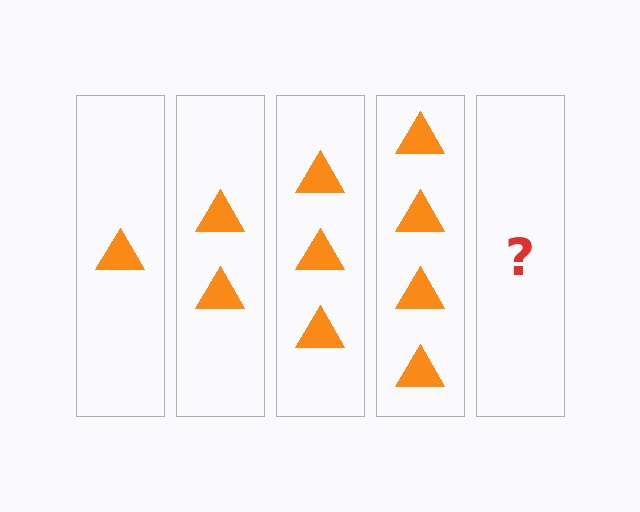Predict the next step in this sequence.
The next step is 5 triangles.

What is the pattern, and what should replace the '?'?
The pattern is that each step adds one more triangle. The '?' should be 5 triangles.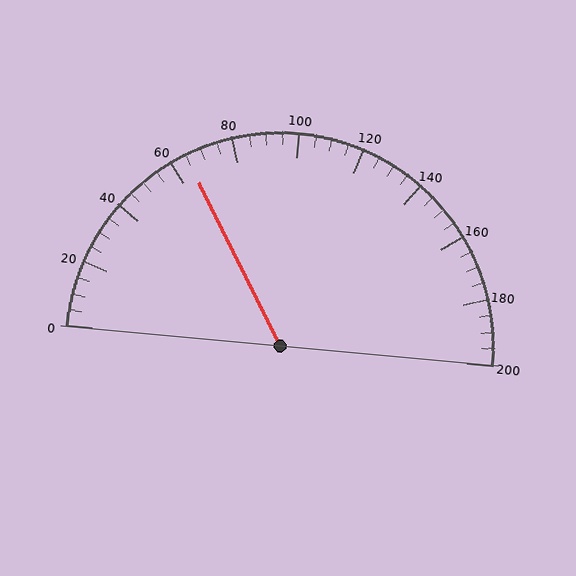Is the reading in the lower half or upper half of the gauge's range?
The reading is in the lower half of the range (0 to 200).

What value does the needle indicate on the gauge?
The needle indicates approximately 65.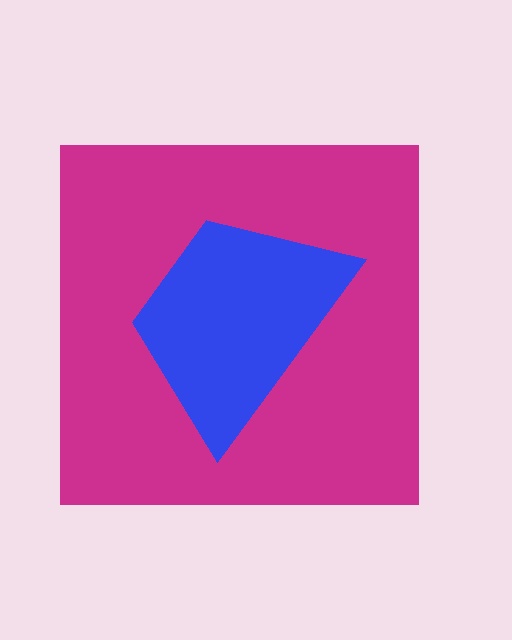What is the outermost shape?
The magenta square.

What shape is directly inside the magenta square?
The blue trapezoid.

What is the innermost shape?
The blue trapezoid.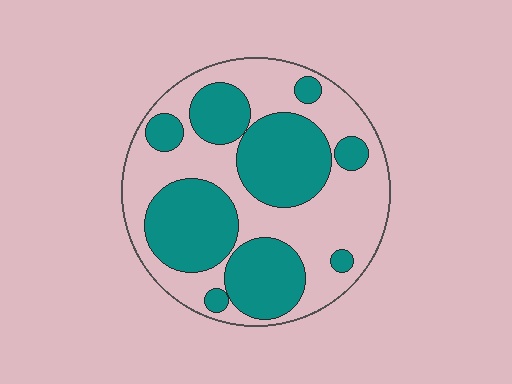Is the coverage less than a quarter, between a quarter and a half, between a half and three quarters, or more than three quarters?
Between a quarter and a half.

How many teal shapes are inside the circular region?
9.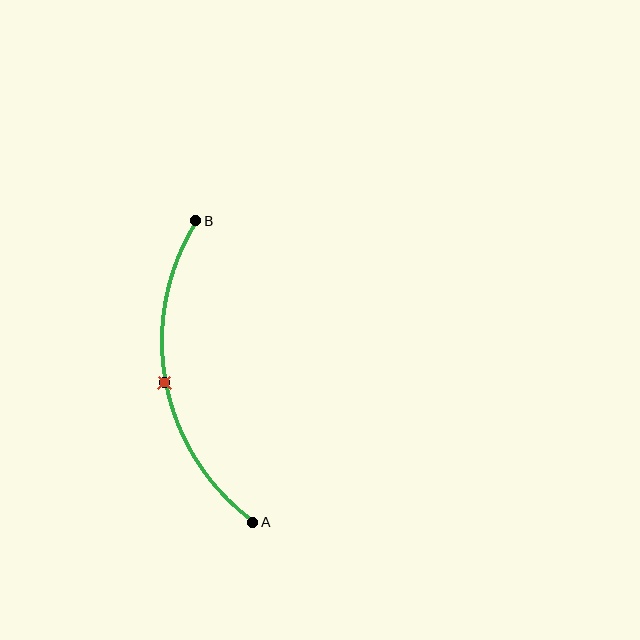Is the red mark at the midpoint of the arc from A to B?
Yes. The red mark lies on the arc at equal arc-length from both A and B — it is the arc midpoint.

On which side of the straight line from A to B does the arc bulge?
The arc bulges to the left of the straight line connecting A and B.